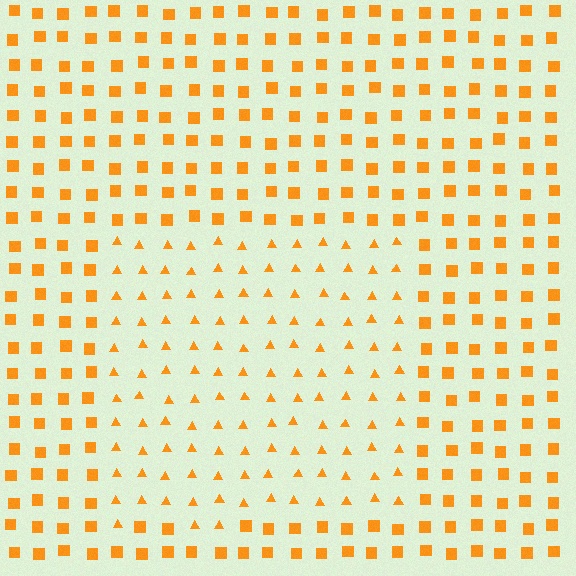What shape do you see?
I see a rectangle.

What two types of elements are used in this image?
The image uses triangles inside the rectangle region and squares outside it.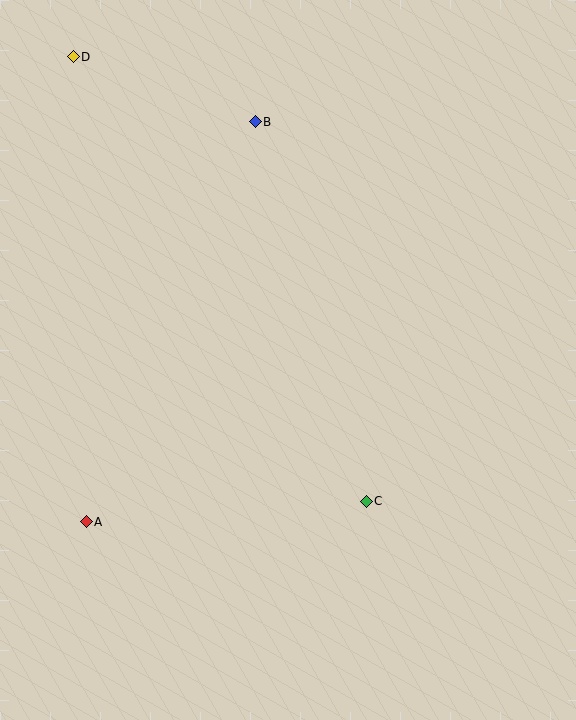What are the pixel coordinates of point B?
Point B is at (255, 122).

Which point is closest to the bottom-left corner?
Point A is closest to the bottom-left corner.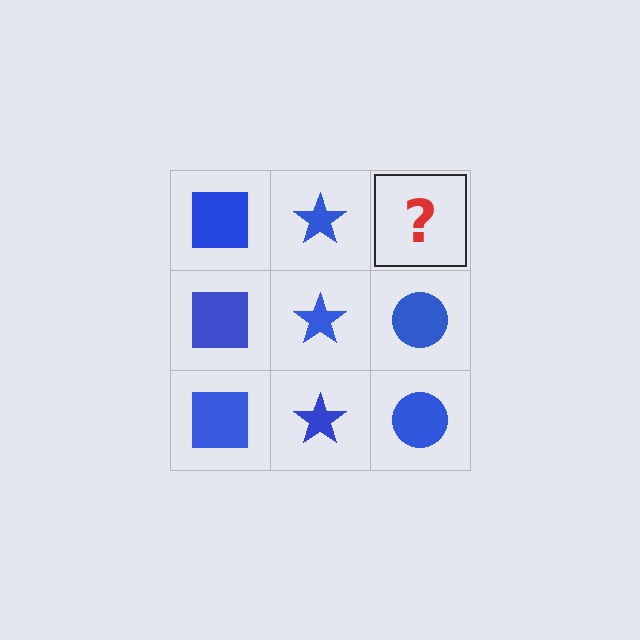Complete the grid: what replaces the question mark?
The question mark should be replaced with a blue circle.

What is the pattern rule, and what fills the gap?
The rule is that each column has a consistent shape. The gap should be filled with a blue circle.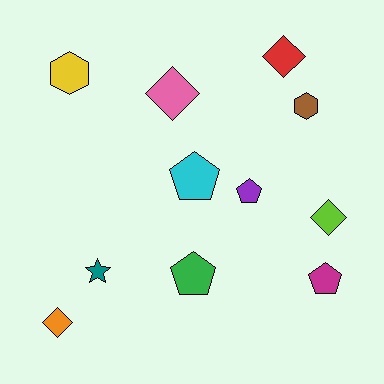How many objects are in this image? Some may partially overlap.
There are 11 objects.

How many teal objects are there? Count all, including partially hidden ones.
There is 1 teal object.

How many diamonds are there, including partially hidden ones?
There are 4 diamonds.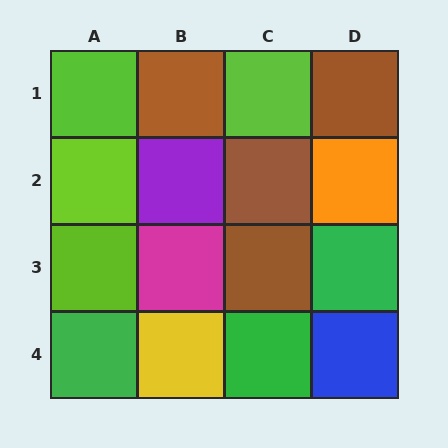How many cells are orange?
1 cell is orange.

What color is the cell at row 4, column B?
Yellow.